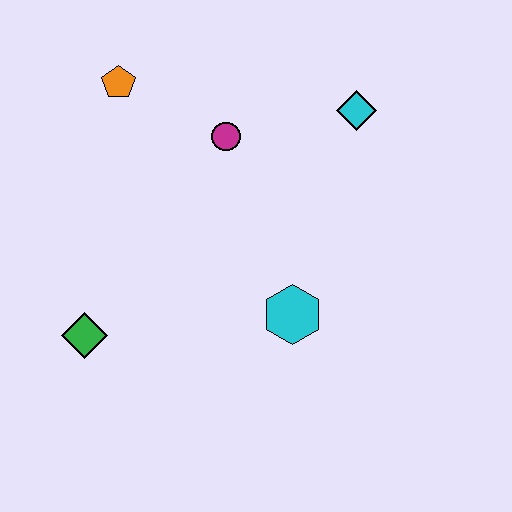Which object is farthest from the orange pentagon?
The cyan hexagon is farthest from the orange pentagon.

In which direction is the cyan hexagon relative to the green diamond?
The cyan hexagon is to the right of the green diamond.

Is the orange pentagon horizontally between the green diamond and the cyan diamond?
Yes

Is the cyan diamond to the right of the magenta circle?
Yes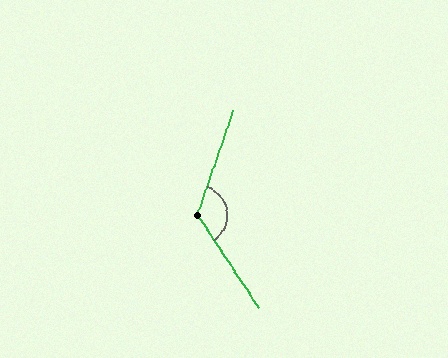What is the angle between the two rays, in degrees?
Approximately 128 degrees.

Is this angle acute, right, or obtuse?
It is obtuse.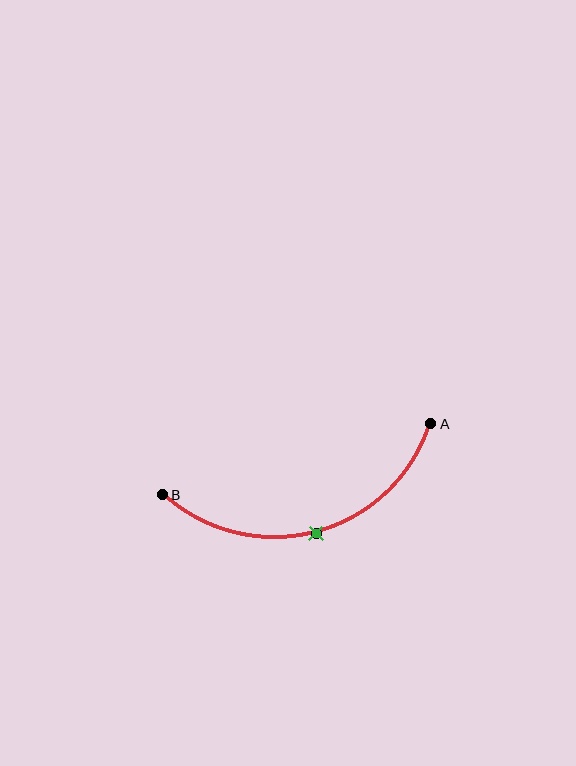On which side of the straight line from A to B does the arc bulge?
The arc bulges below the straight line connecting A and B.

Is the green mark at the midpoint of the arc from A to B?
Yes. The green mark lies on the arc at equal arc-length from both A and B — it is the arc midpoint.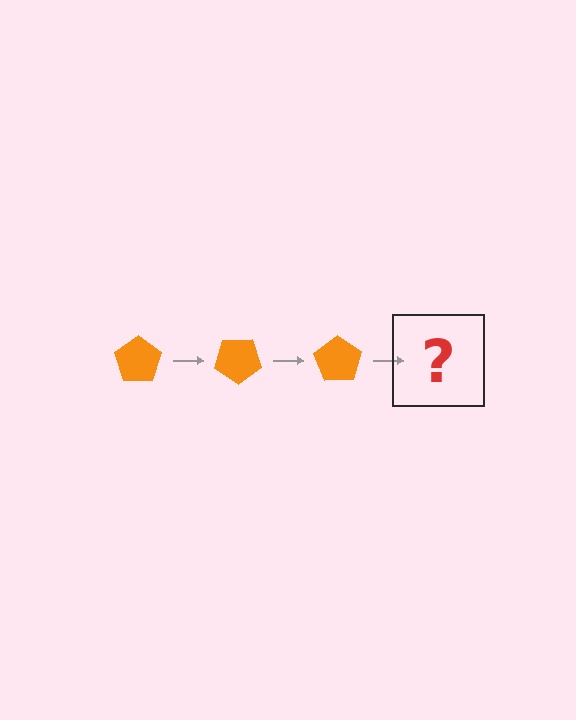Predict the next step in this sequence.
The next step is an orange pentagon rotated 105 degrees.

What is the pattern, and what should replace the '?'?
The pattern is that the pentagon rotates 35 degrees each step. The '?' should be an orange pentagon rotated 105 degrees.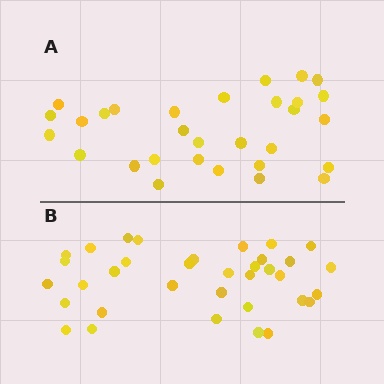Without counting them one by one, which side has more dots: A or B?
Region B (the bottom region) has more dots.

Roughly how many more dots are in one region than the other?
Region B has about 5 more dots than region A.